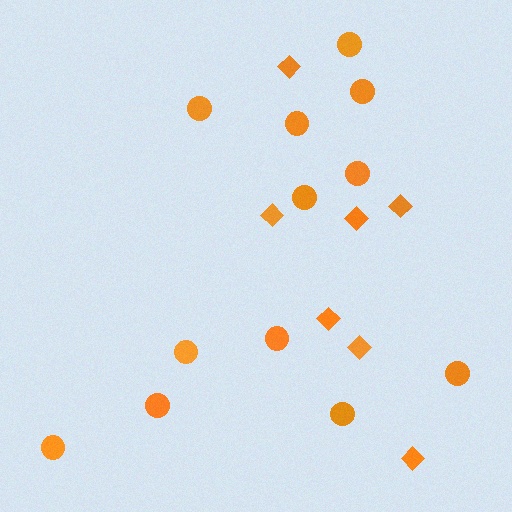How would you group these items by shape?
There are 2 groups: one group of diamonds (7) and one group of circles (12).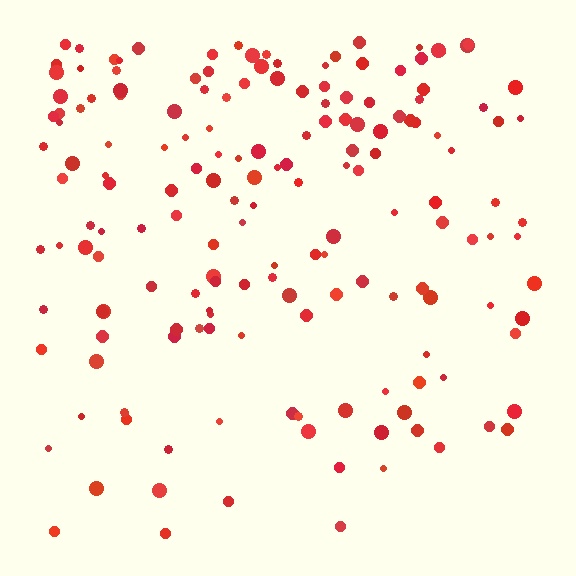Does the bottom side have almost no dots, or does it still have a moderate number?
Still a moderate number, just noticeably fewer than the top.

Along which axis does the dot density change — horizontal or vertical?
Vertical.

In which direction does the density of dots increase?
From bottom to top, with the top side densest.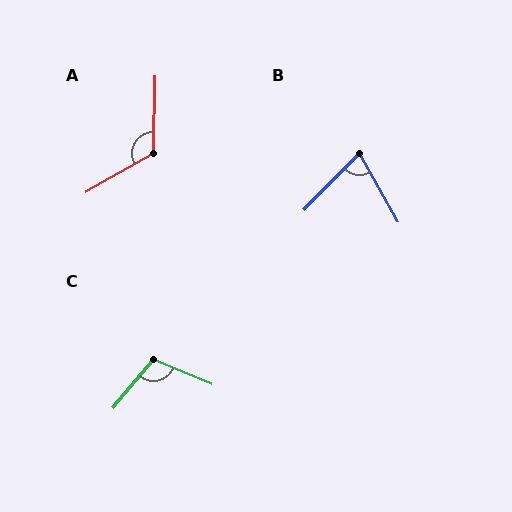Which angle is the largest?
A, at approximately 121 degrees.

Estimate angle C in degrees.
Approximately 106 degrees.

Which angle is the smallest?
B, at approximately 74 degrees.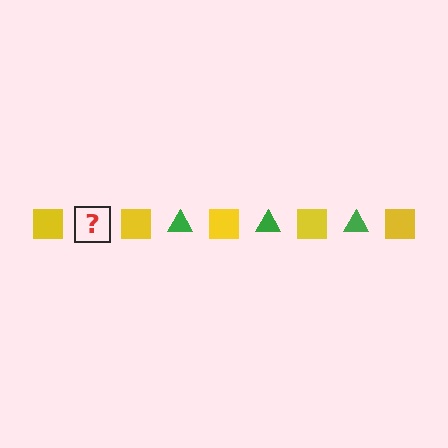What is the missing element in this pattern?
The missing element is a green triangle.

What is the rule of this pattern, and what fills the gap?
The rule is that the pattern alternates between yellow square and green triangle. The gap should be filled with a green triangle.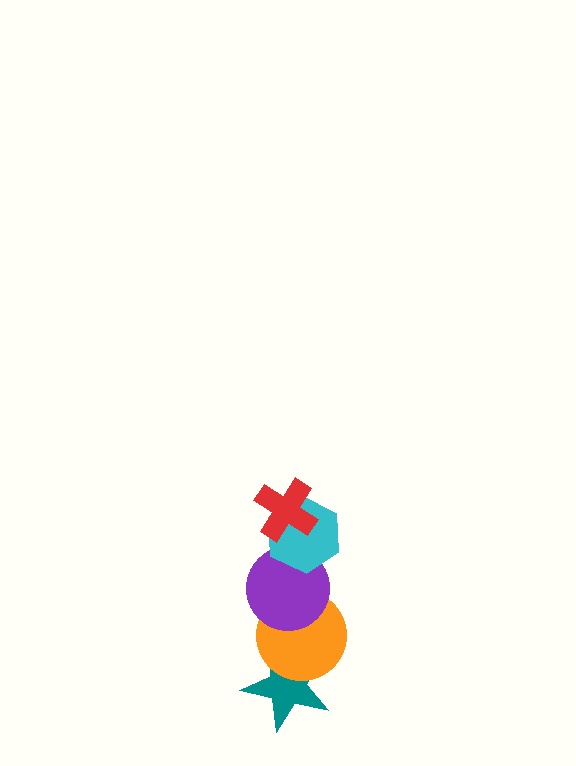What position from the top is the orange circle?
The orange circle is 4th from the top.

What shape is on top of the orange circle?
The purple circle is on top of the orange circle.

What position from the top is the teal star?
The teal star is 5th from the top.